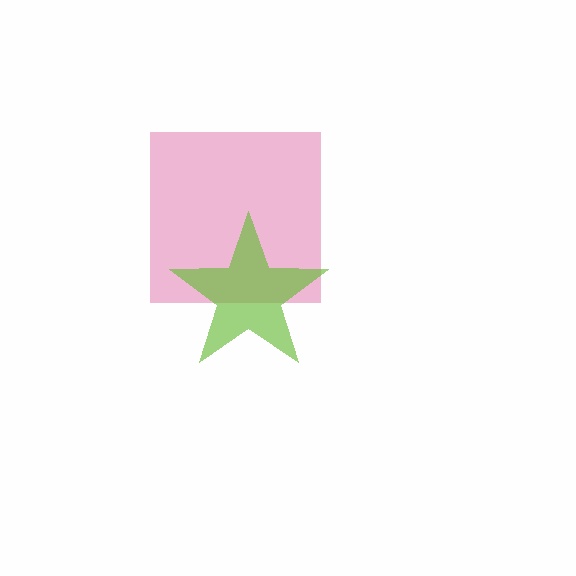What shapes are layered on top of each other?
The layered shapes are: a pink square, a lime star.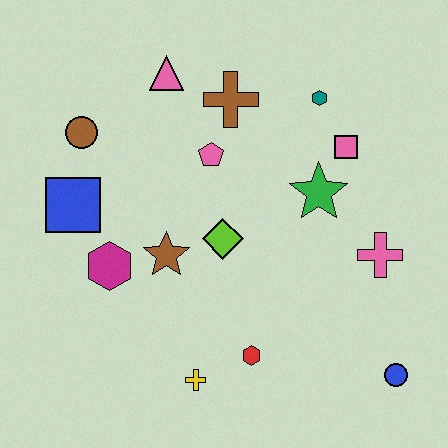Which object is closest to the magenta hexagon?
The brown star is closest to the magenta hexagon.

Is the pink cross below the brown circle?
Yes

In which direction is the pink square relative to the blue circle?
The pink square is above the blue circle.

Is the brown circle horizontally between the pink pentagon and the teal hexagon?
No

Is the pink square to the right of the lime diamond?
Yes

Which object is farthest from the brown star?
The blue circle is farthest from the brown star.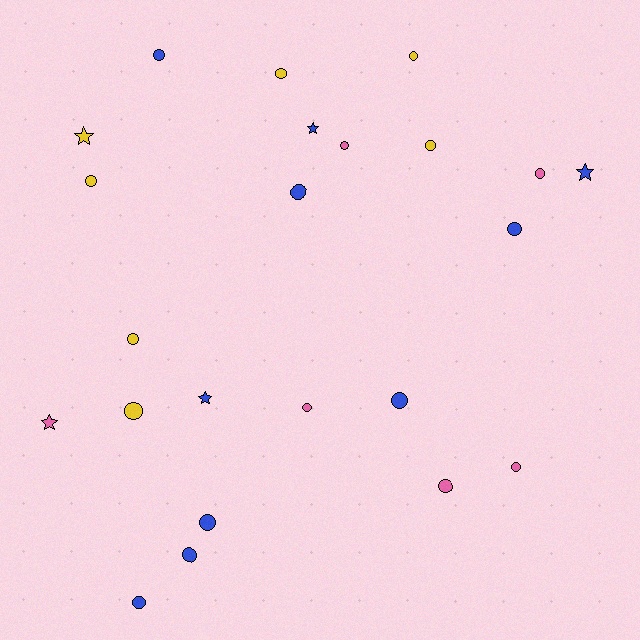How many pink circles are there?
There are 5 pink circles.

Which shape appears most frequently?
Circle, with 18 objects.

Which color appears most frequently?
Blue, with 10 objects.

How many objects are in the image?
There are 23 objects.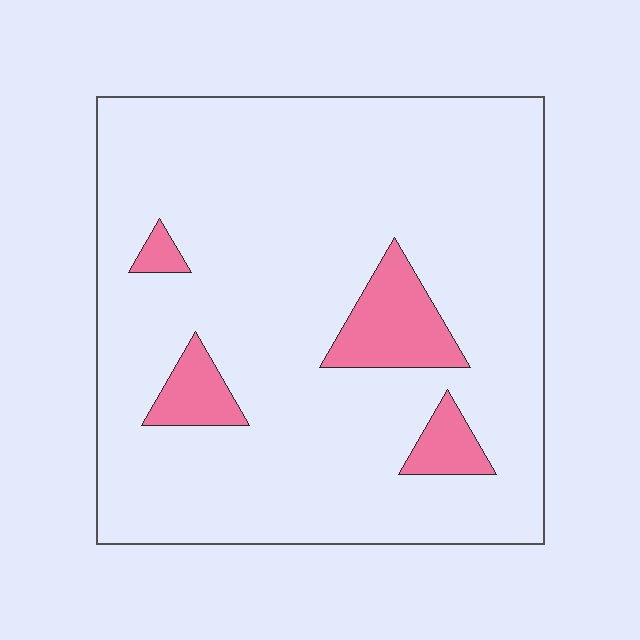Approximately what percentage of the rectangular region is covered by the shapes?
Approximately 10%.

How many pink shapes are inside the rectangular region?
4.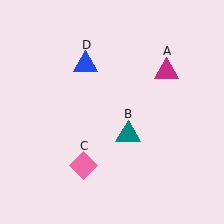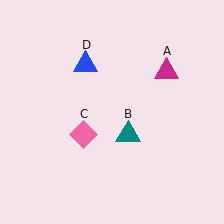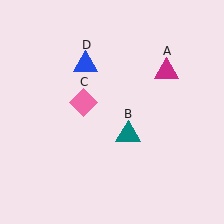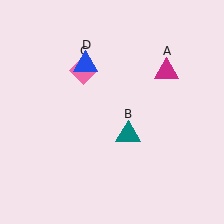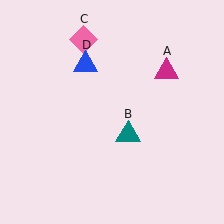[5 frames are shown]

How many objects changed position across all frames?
1 object changed position: pink diamond (object C).